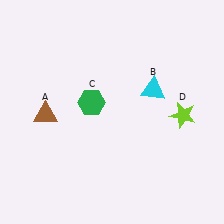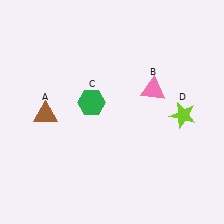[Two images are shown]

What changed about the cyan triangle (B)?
In Image 1, B is cyan. In Image 2, it changed to pink.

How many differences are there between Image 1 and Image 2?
There is 1 difference between the two images.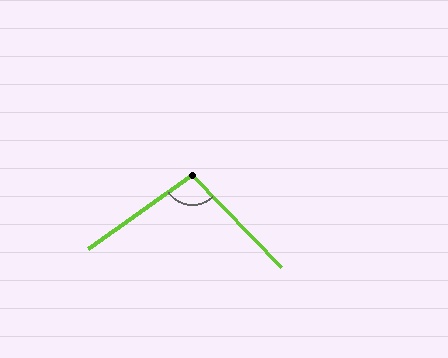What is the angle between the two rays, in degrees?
Approximately 99 degrees.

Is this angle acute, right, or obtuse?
It is obtuse.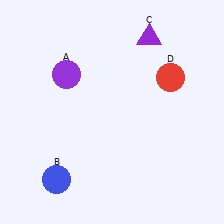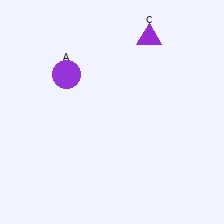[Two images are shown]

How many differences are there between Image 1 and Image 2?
There are 2 differences between the two images.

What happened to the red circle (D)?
The red circle (D) was removed in Image 2. It was in the top-right area of Image 1.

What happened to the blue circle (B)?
The blue circle (B) was removed in Image 2. It was in the bottom-left area of Image 1.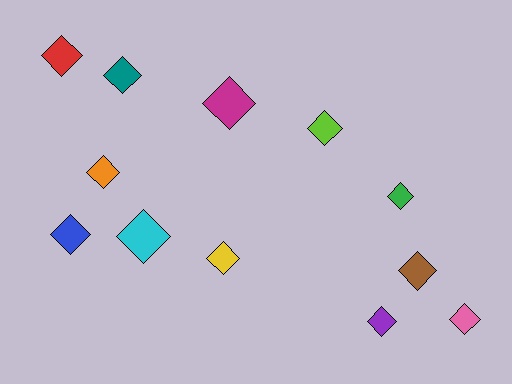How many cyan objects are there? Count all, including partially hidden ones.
There is 1 cyan object.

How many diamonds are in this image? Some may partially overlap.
There are 12 diamonds.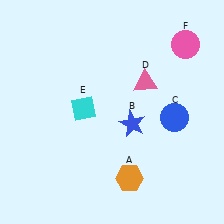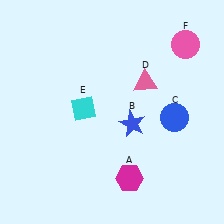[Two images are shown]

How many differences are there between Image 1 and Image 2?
There is 1 difference between the two images.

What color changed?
The hexagon (A) changed from orange in Image 1 to magenta in Image 2.